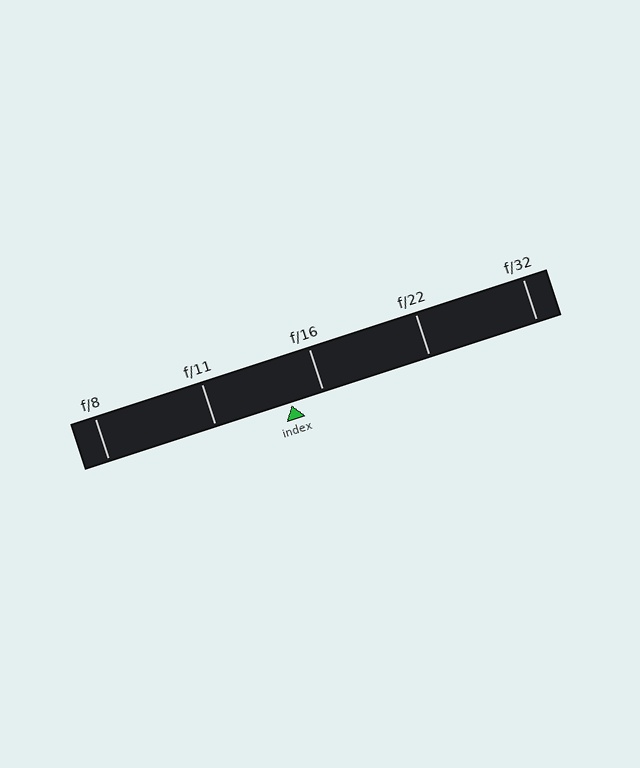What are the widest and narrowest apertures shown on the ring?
The widest aperture shown is f/8 and the narrowest is f/32.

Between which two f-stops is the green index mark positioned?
The index mark is between f/11 and f/16.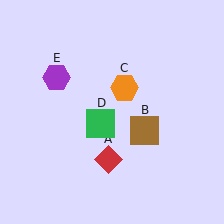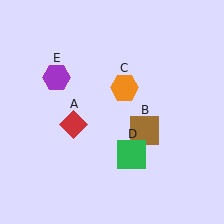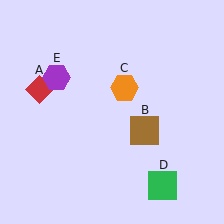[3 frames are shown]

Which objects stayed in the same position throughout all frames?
Brown square (object B) and orange hexagon (object C) and purple hexagon (object E) remained stationary.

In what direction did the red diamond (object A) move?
The red diamond (object A) moved up and to the left.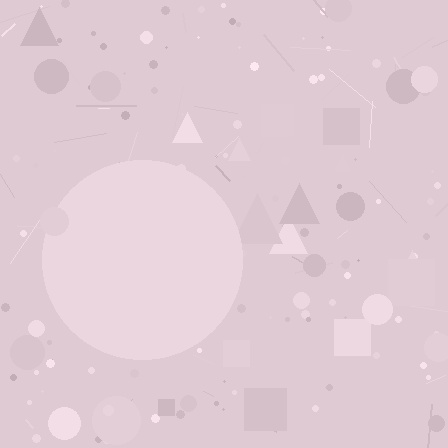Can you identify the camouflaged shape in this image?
The camouflaged shape is a circle.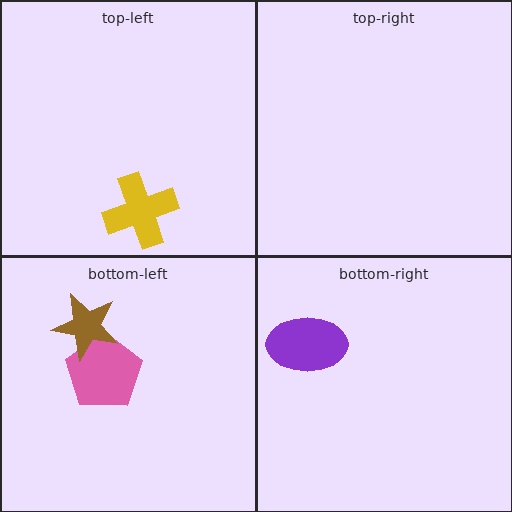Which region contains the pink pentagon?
The bottom-left region.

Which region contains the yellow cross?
The top-left region.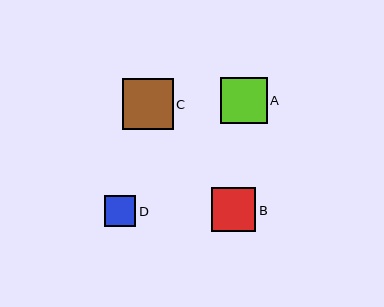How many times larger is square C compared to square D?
Square C is approximately 1.6 times the size of square D.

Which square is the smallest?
Square D is the smallest with a size of approximately 31 pixels.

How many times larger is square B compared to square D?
Square B is approximately 1.4 times the size of square D.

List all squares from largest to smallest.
From largest to smallest: C, A, B, D.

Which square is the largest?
Square C is the largest with a size of approximately 51 pixels.